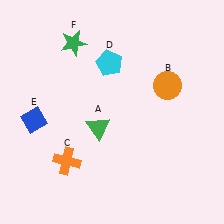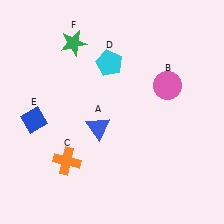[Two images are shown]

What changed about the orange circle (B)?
In Image 1, B is orange. In Image 2, it changed to pink.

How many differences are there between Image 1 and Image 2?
There are 2 differences between the two images.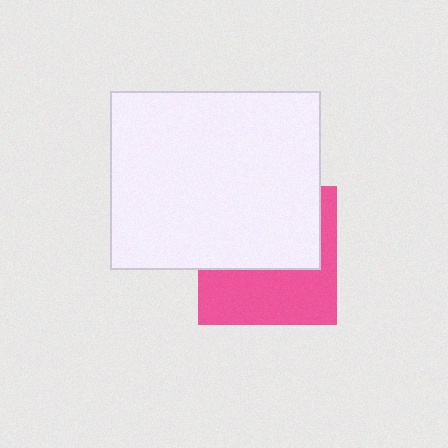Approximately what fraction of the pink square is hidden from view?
Roughly 53% of the pink square is hidden behind the white rectangle.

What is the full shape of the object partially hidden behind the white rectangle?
The partially hidden object is a pink square.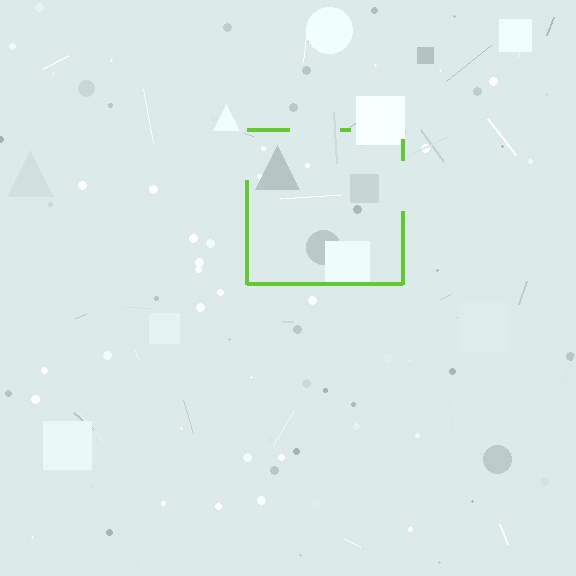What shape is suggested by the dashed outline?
The dashed outline suggests a square.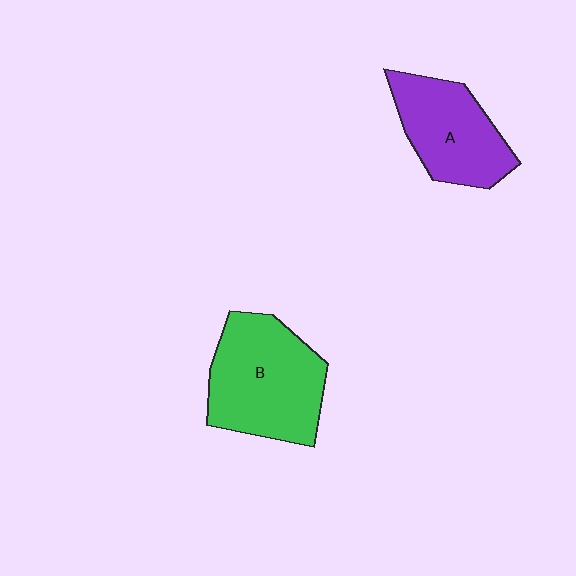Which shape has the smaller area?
Shape A (purple).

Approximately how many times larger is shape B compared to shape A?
Approximately 1.3 times.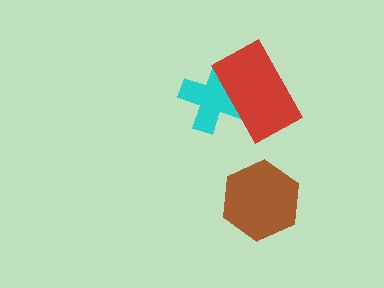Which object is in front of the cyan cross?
The red rectangle is in front of the cyan cross.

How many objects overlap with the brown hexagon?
0 objects overlap with the brown hexagon.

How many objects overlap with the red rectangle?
1 object overlaps with the red rectangle.